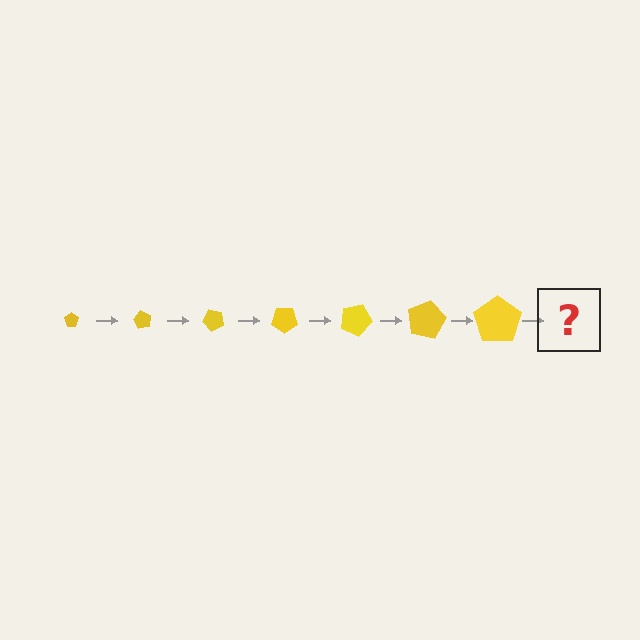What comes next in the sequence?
The next element should be a pentagon, larger than the previous one and rotated 420 degrees from the start.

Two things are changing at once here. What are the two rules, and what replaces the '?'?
The two rules are that the pentagon grows larger each step and it rotates 60 degrees each step. The '?' should be a pentagon, larger than the previous one and rotated 420 degrees from the start.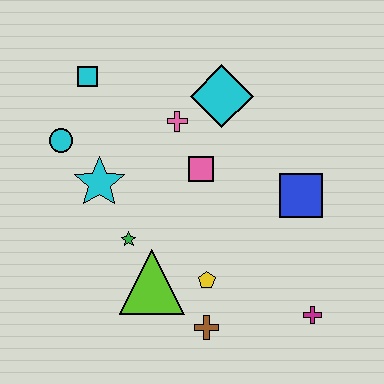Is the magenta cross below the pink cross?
Yes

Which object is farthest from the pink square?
The magenta cross is farthest from the pink square.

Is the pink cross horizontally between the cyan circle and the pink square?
Yes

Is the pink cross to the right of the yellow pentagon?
No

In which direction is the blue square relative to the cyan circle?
The blue square is to the right of the cyan circle.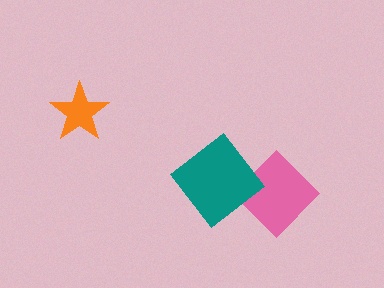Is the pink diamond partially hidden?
Yes, it is partially covered by another shape.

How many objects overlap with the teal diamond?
1 object overlaps with the teal diamond.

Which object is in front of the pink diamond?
The teal diamond is in front of the pink diamond.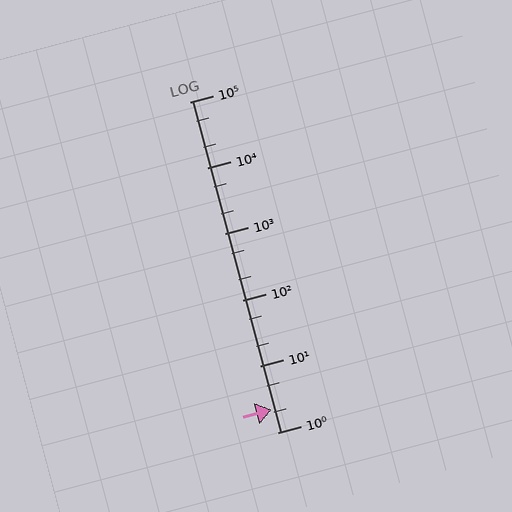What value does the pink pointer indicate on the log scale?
The pointer indicates approximately 2.2.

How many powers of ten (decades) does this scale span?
The scale spans 5 decades, from 1 to 100000.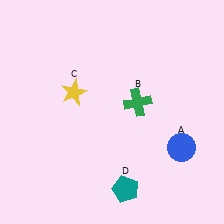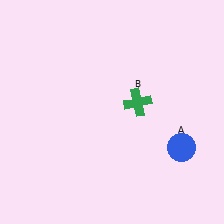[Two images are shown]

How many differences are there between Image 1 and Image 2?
There are 2 differences between the two images.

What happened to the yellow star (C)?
The yellow star (C) was removed in Image 2. It was in the top-left area of Image 1.